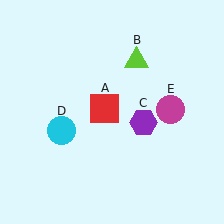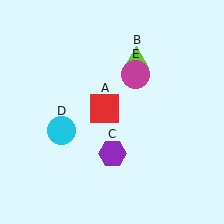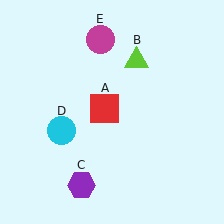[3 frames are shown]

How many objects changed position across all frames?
2 objects changed position: purple hexagon (object C), magenta circle (object E).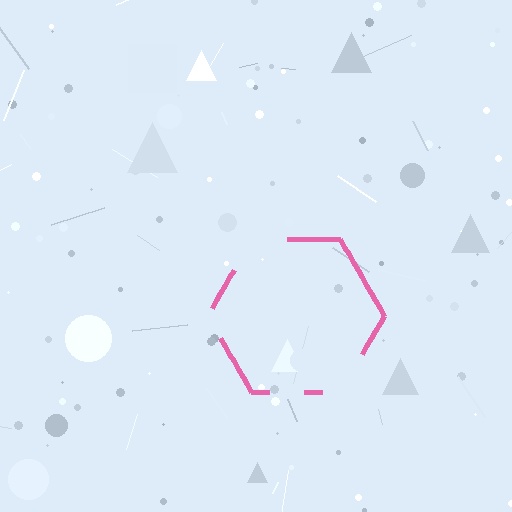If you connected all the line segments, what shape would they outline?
They would outline a hexagon.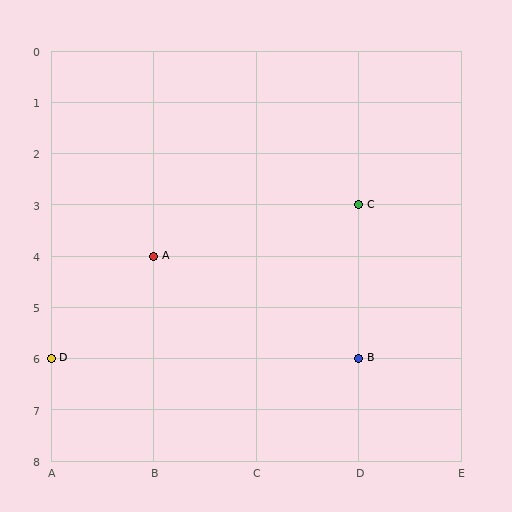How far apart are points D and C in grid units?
Points D and C are 3 columns and 3 rows apart (about 4.2 grid units diagonally).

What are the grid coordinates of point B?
Point B is at grid coordinates (D, 6).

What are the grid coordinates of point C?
Point C is at grid coordinates (D, 3).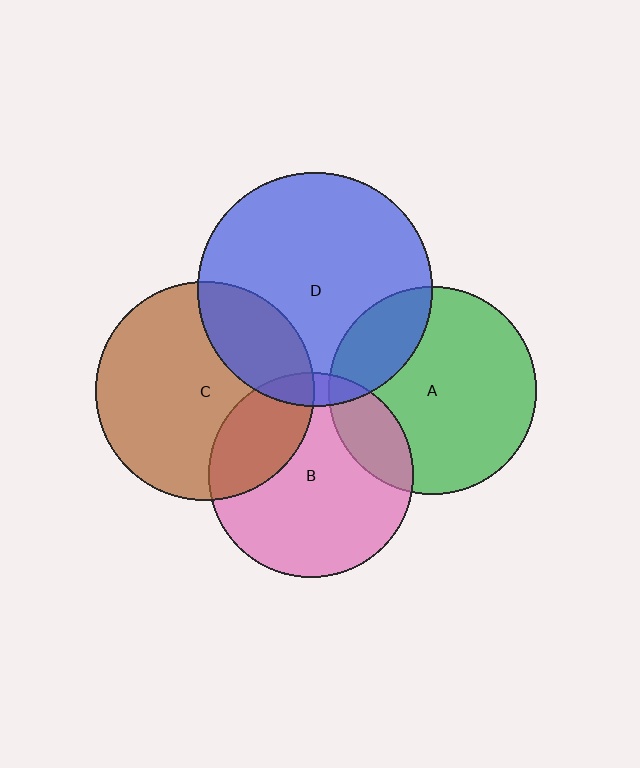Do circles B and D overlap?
Yes.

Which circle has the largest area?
Circle D (blue).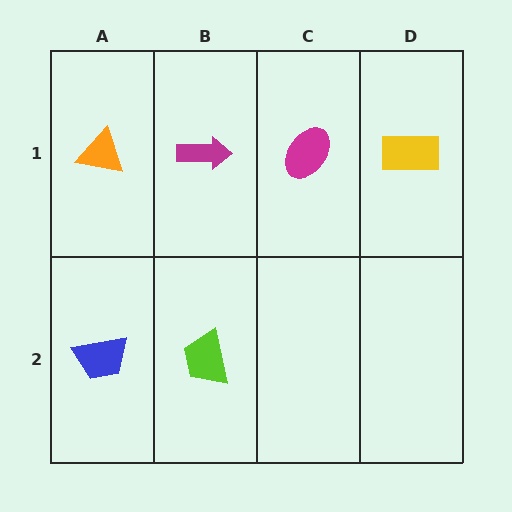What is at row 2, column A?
A blue trapezoid.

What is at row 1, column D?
A yellow rectangle.